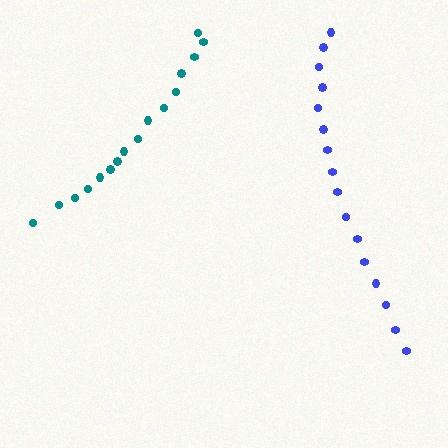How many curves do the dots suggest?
There are 2 distinct paths.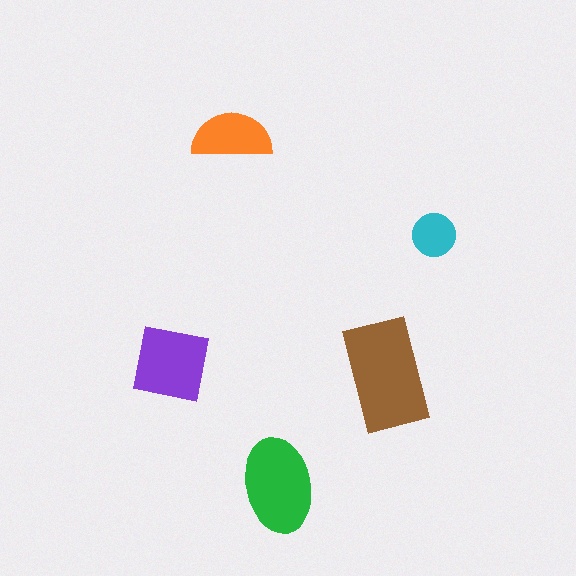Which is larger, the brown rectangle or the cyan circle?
The brown rectangle.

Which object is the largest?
The brown rectangle.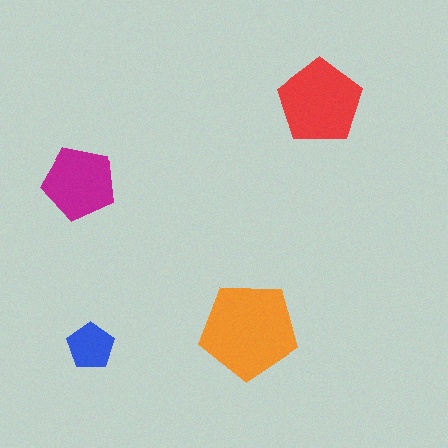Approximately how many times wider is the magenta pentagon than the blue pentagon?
About 1.5 times wider.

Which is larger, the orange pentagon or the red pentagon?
The orange one.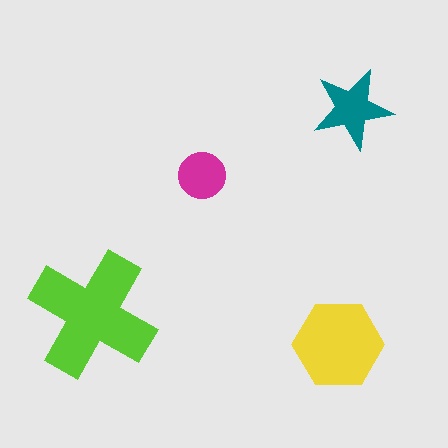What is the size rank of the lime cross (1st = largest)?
1st.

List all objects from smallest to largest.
The magenta circle, the teal star, the yellow hexagon, the lime cross.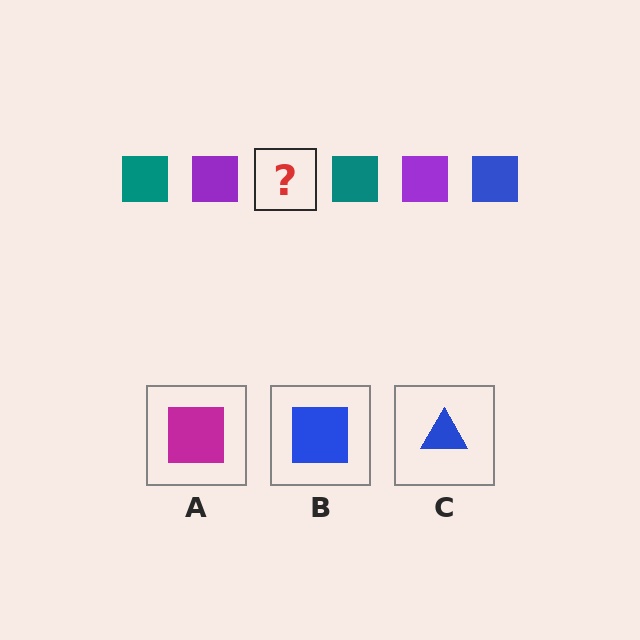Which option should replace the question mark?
Option B.